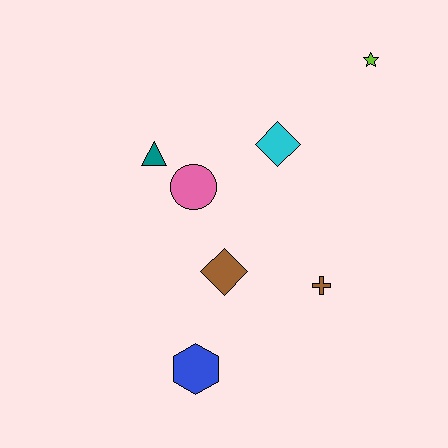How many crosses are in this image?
There is 1 cross.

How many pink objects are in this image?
There is 1 pink object.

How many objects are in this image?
There are 7 objects.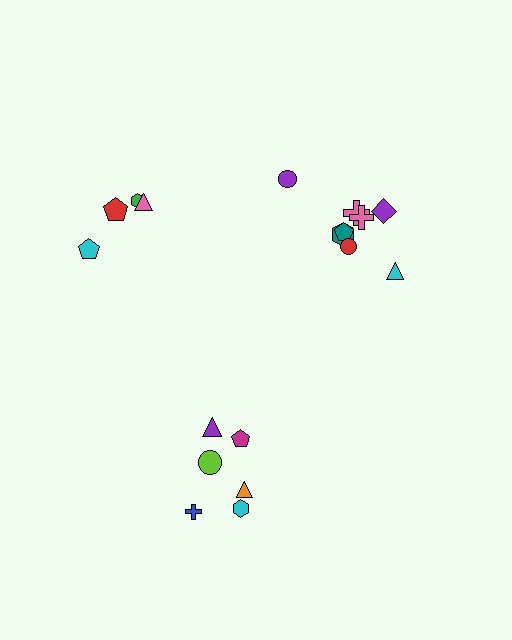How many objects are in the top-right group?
There are 8 objects.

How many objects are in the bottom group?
There are 6 objects.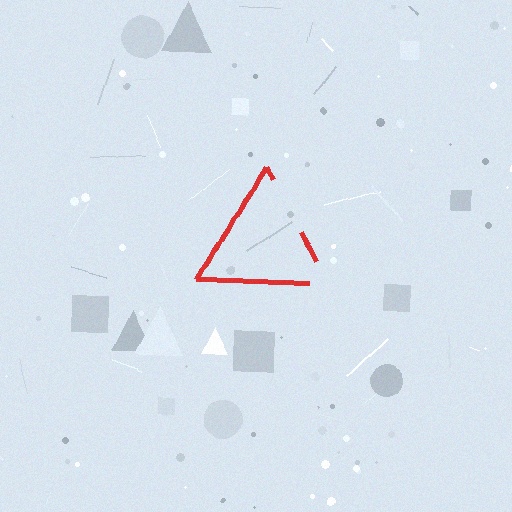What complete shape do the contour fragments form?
The contour fragments form a triangle.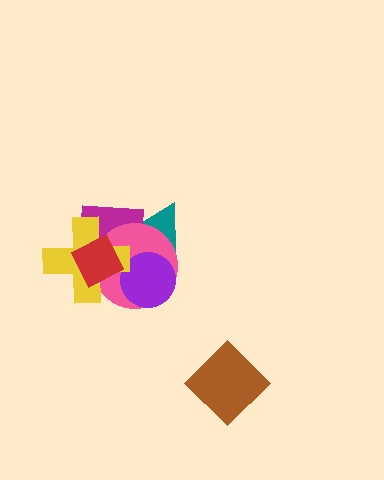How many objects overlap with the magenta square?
4 objects overlap with the magenta square.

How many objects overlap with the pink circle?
5 objects overlap with the pink circle.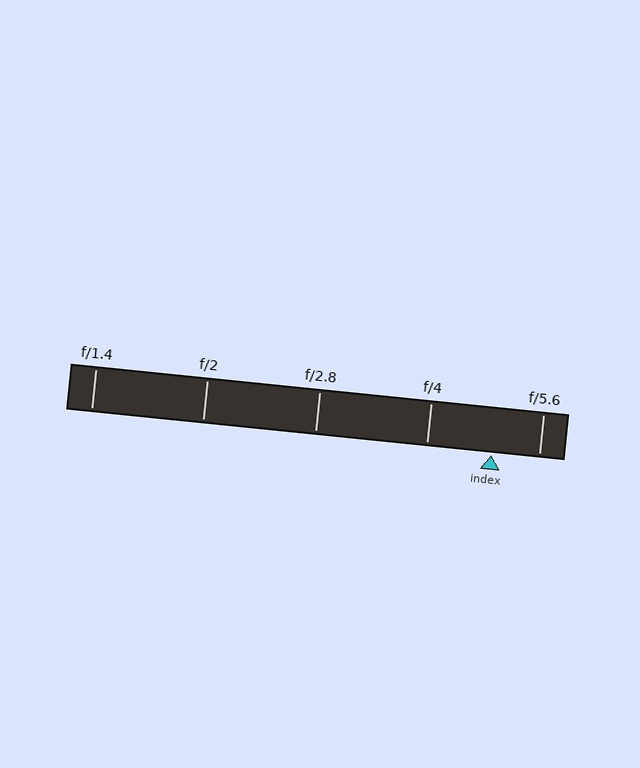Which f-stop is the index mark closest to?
The index mark is closest to f/5.6.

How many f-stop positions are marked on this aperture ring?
There are 5 f-stop positions marked.